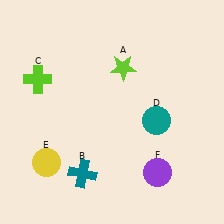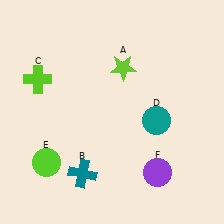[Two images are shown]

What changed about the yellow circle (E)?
In Image 1, E is yellow. In Image 2, it changed to lime.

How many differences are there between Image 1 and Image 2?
There is 1 difference between the two images.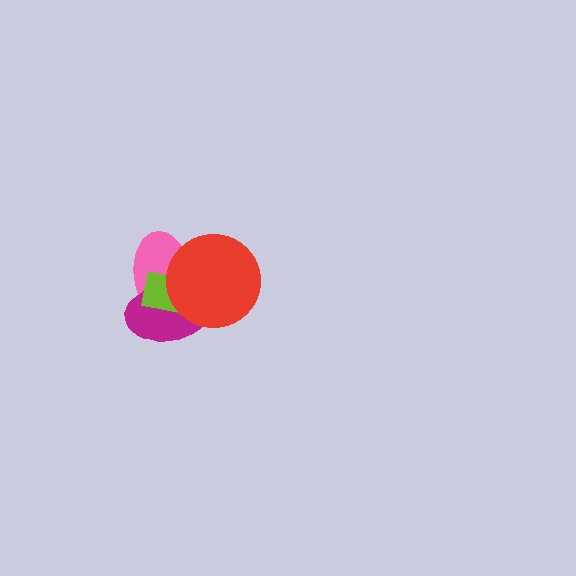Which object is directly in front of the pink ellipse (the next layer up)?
The magenta ellipse is directly in front of the pink ellipse.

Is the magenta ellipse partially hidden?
Yes, it is partially covered by another shape.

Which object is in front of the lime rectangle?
The red circle is in front of the lime rectangle.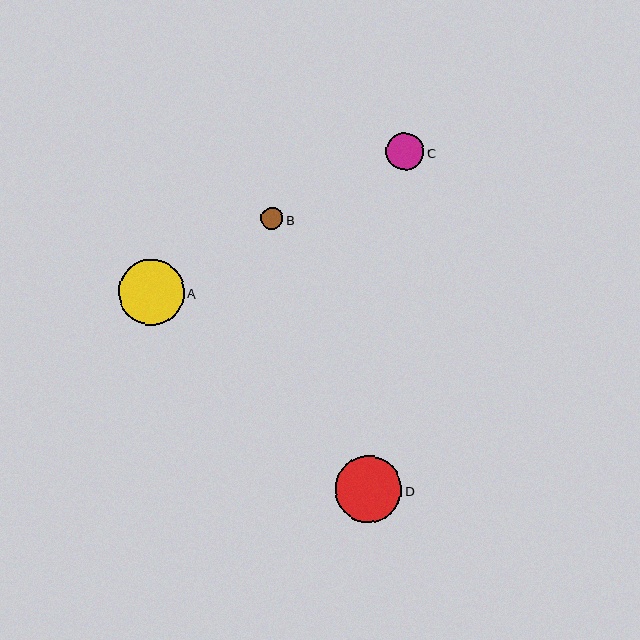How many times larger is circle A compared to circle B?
Circle A is approximately 3.0 times the size of circle B.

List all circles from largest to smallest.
From largest to smallest: D, A, C, B.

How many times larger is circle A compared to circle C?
Circle A is approximately 1.8 times the size of circle C.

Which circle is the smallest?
Circle B is the smallest with a size of approximately 22 pixels.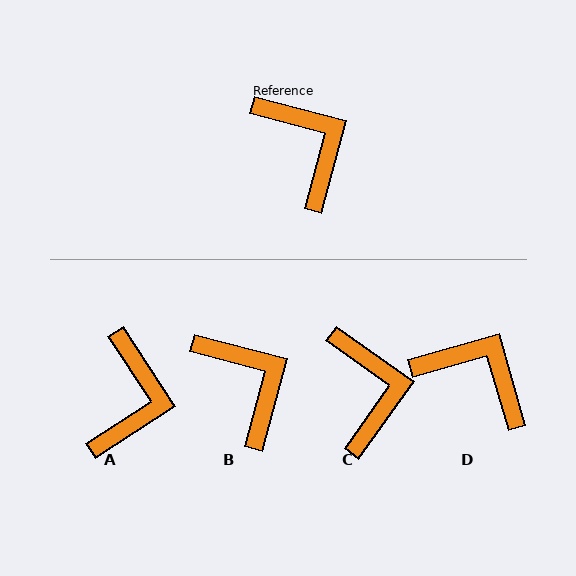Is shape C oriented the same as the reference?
No, it is off by about 20 degrees.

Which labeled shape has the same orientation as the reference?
B.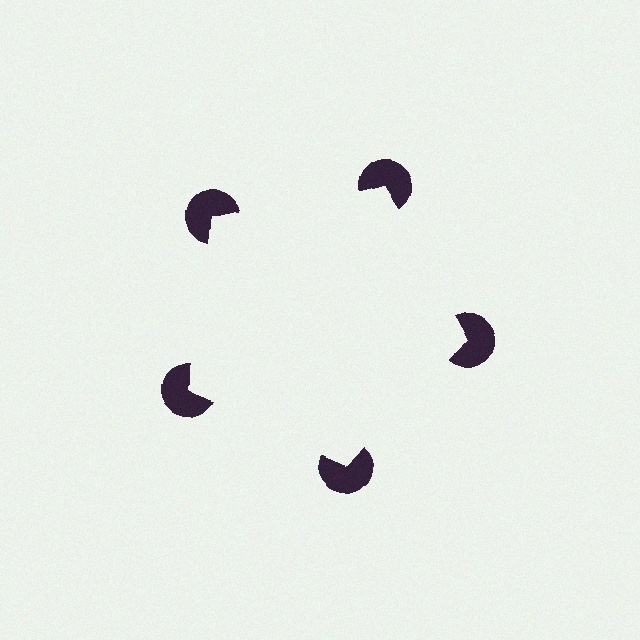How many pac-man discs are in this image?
There are 5 — one at each vertex of the illusory pentagon.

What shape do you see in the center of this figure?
An illusory pentagon — its edges are inferred from the aligned wedge cuts in the pac-man discs, not physically drawn.